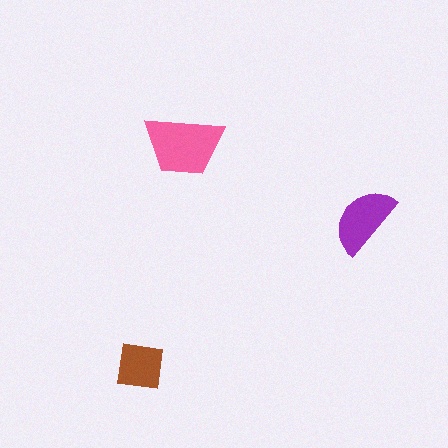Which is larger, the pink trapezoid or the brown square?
The pink trapezoid.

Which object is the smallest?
The brown square.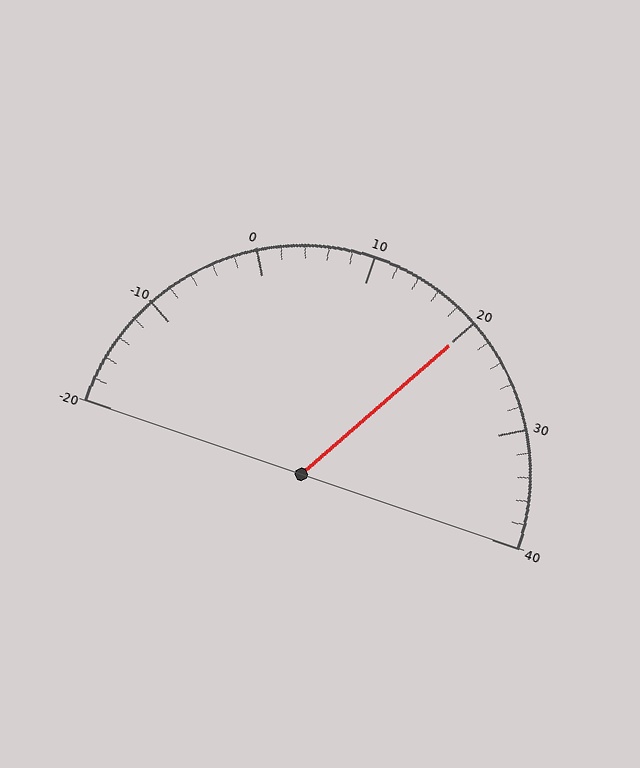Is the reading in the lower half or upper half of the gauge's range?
The reading is in the upper half of the range (-20 to 40).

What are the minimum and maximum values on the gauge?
The gauge ranges from -20 to 40.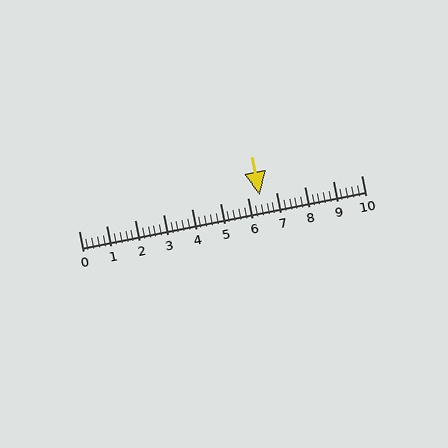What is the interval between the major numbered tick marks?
The major tick marks are spaced 1 units apart.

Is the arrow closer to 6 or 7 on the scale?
The arrow is closer to 6.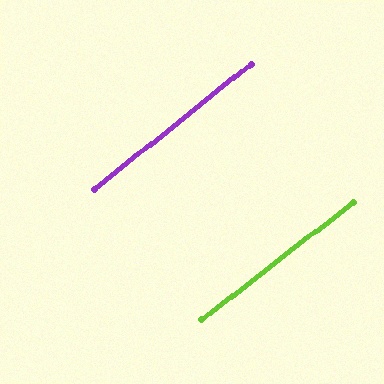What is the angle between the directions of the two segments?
Approximately 1 degree.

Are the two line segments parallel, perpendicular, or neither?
Parallel — their directions differ by only 0.9°.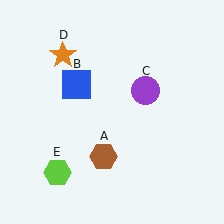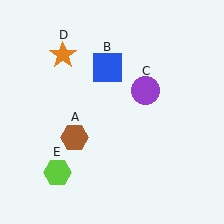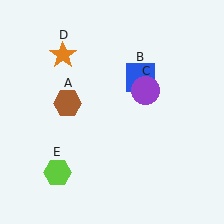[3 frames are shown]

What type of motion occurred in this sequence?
The brown hexagon (object A), blue square (object B) rotated clockwise around the center of the scene.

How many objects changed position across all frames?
2 objects changed position: brown hexagon (object A), blue square (object B).